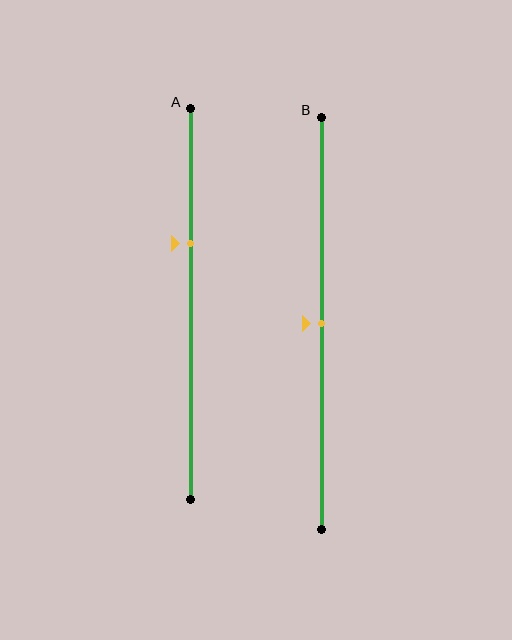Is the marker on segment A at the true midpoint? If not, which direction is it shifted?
No, the marker on segment A is shifted upward by about 15% of the segment length.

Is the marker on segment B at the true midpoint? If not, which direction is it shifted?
Yes, the marker on segment B is at the true midpoint.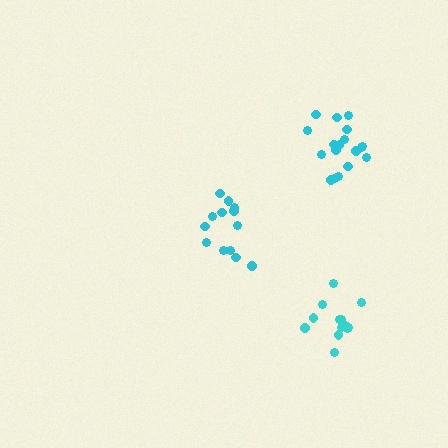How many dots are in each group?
Group 1: 13 dots, Group 2: 13 dots, Group 3: 18 dots (44 total).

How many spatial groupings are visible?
There are 3 spatial groupings.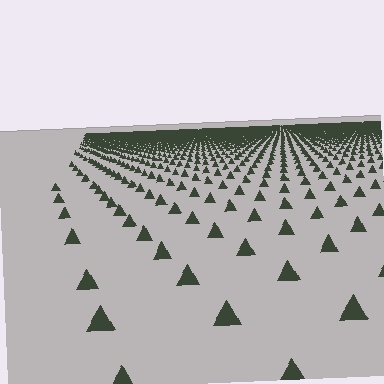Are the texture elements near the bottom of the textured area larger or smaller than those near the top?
Larger. Near the bottom, elements are closer to the viewer and appear at a bigger on-screen size.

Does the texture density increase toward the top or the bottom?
Density increases toward the top.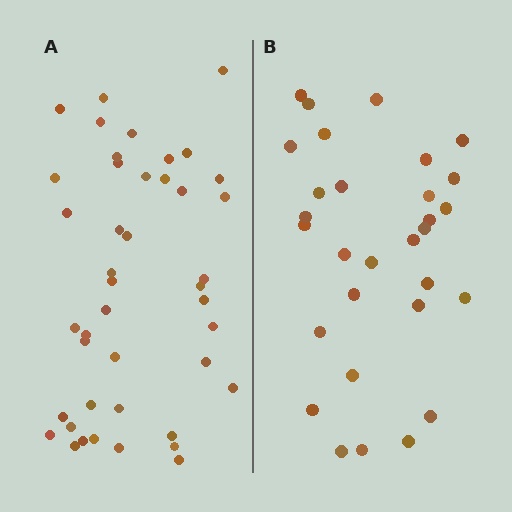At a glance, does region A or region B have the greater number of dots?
Region A (the left region) has more dots.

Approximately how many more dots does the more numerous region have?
Region A has approximately 15 more dots than region B.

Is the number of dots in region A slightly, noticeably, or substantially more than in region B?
Region A has noticeably more, but not dramatically so. The ratio is roughly 1.4 to 1.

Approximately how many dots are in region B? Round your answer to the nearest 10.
About 30 dots.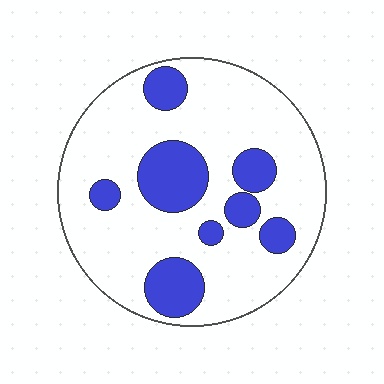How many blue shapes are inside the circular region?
8.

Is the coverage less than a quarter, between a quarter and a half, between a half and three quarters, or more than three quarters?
Less than a quarter.